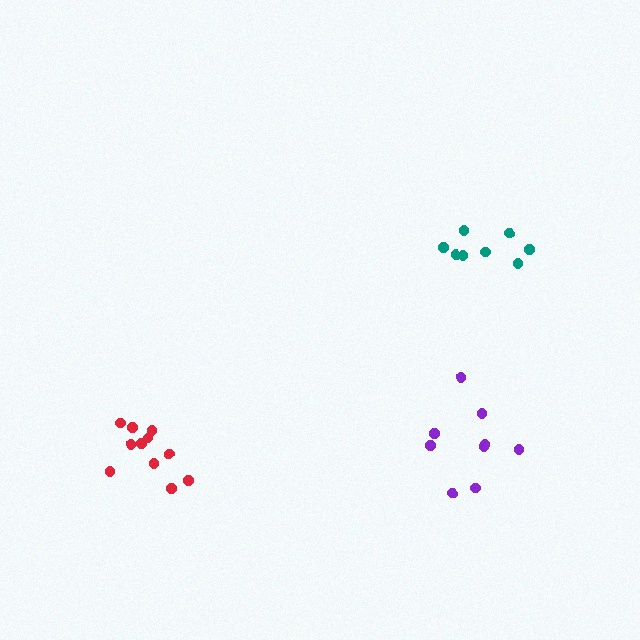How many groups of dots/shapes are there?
There are 3 groups.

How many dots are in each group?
Group 1: 8 dots, Group 2: 11 dots, Group 3: 9 dots (28 total).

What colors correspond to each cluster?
The clusters are colored: teal, red, purple.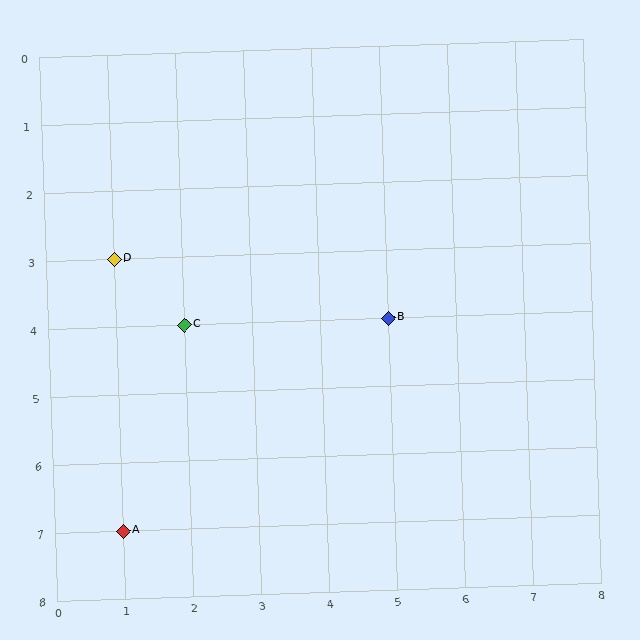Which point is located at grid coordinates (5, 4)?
Point B is at (5, 4).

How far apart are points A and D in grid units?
Points A and D are 4 rows apart.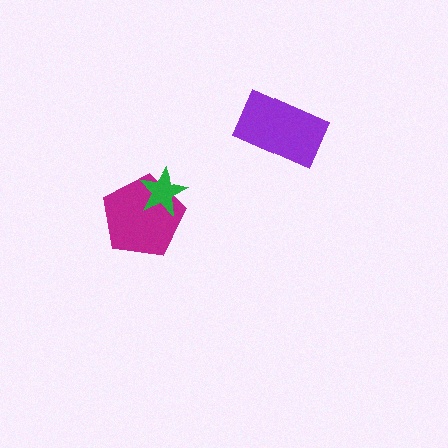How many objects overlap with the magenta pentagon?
1 object overlaps with the magenta pentagon.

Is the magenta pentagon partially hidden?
Yes, it is partially covered by another shape.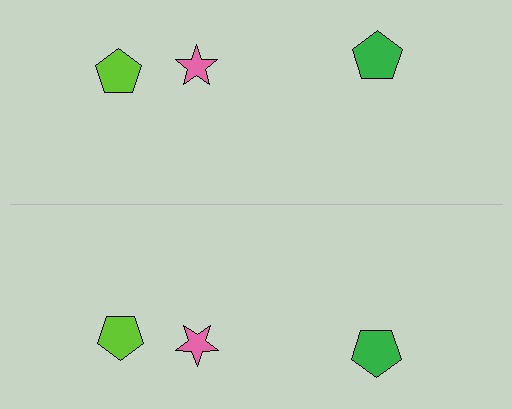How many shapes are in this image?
There are 6 shapes in this image.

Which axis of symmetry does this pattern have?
The pattern has a horizontal axis of symmetry running through the center of the image.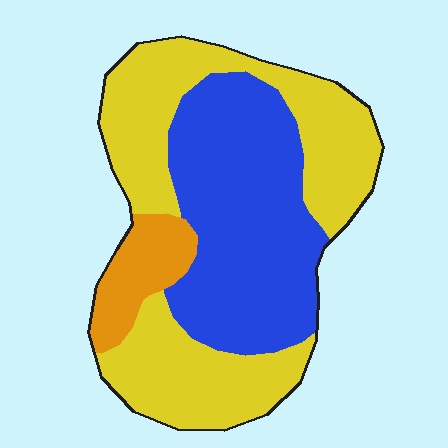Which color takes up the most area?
Yellow, at roughly 50%.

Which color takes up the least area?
Orange, at roughly 10%.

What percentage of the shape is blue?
Blue covers 42% of the shape.